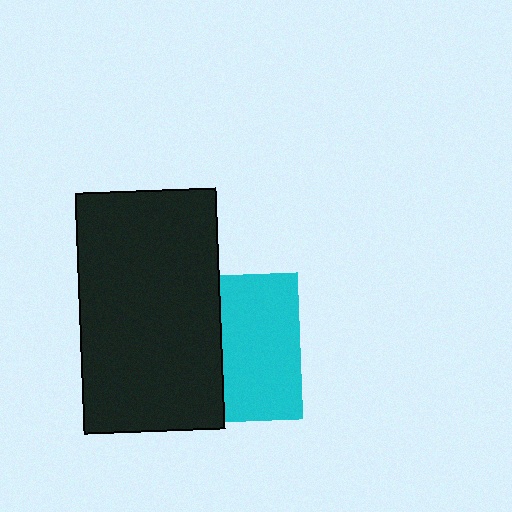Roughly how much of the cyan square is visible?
About half of it is visible (roughly 53%).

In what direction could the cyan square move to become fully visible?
The cyan square could move right. That would shift it out from behind the black rectangle entirely.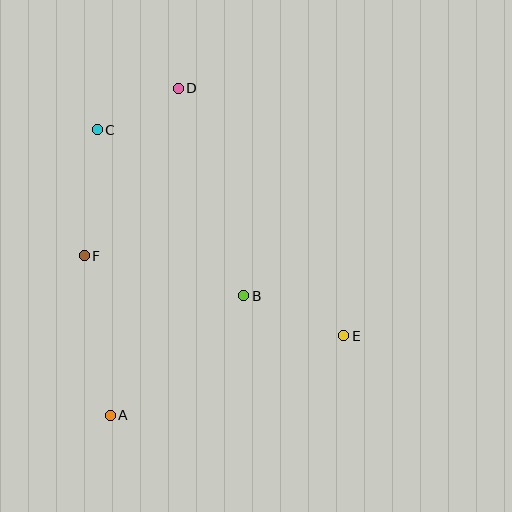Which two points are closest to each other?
Points C and D are closest to each other.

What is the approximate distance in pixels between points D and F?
The distance between D and F is approximately 192 pixels.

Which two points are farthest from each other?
Points A and D are farthest from each other.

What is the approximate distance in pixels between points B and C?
The distance between B and C is approximately 221 pixels.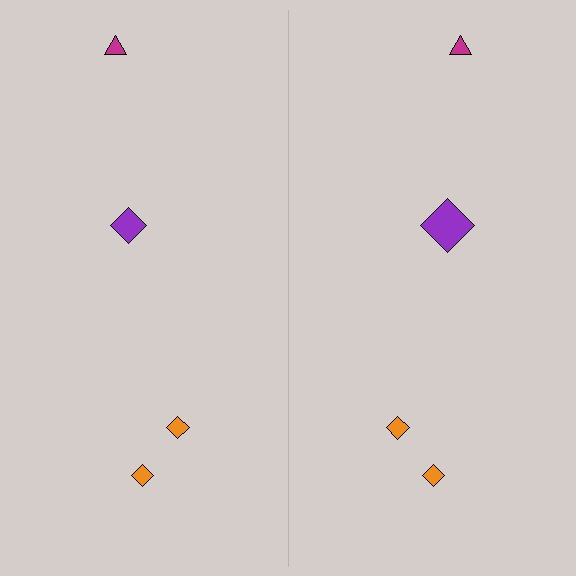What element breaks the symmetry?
The purple diamond on the right side has a different size than its mirror counterpart.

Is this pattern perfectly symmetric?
No, the pattern is not perfectly symmetric. The purple diamond on the right side has a different size than its mirror counterpart.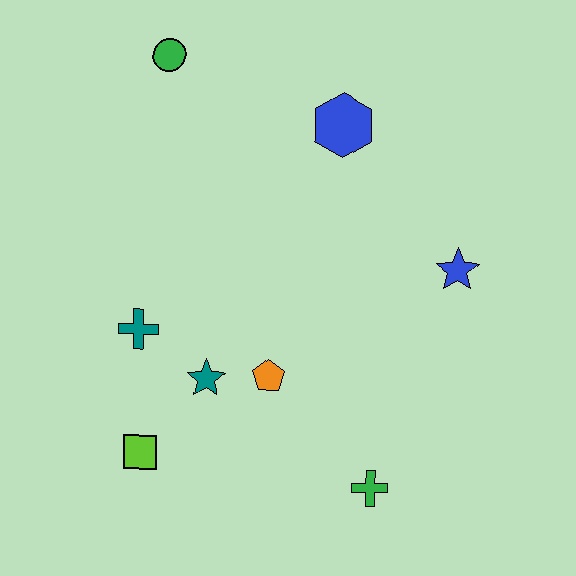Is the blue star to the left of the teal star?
No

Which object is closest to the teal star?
The orange pentagon is closest to the teal star.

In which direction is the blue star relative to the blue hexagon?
The blue star is below the blue hexagon.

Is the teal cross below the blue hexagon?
Yes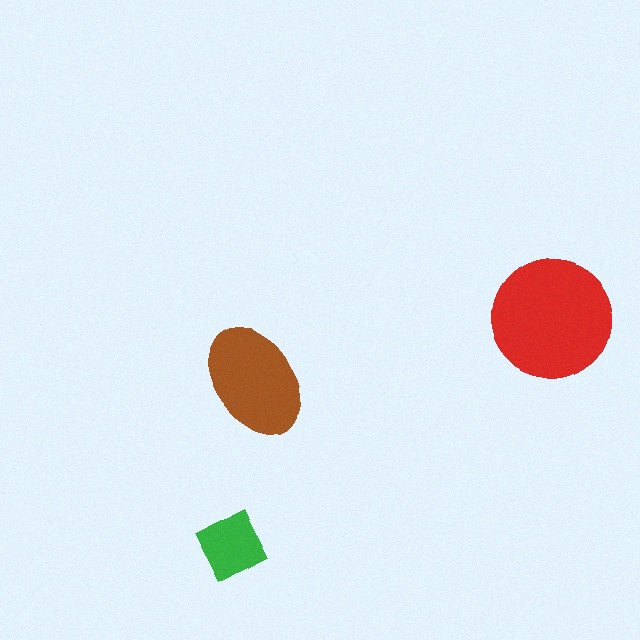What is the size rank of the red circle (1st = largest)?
1st.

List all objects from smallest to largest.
The green square, the brown ellipse, the red circle.